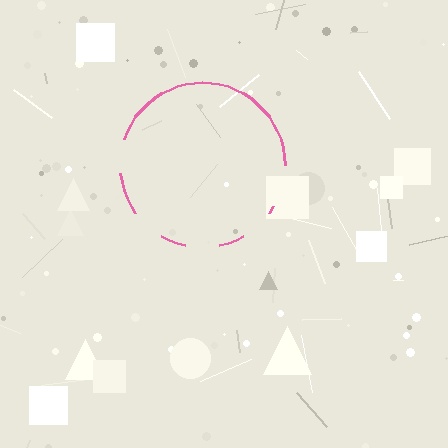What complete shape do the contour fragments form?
The contour fragments form a circle.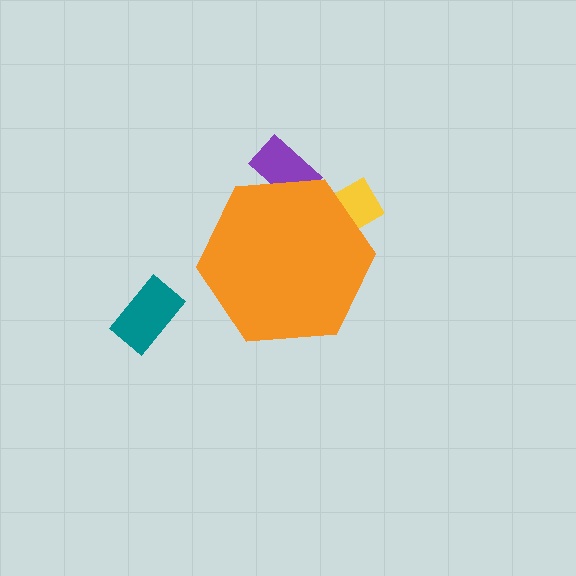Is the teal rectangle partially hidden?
No, the teal rectangle is fully visible.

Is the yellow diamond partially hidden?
Yes, the yellow diamond is partially hidden behind the orange hexagon.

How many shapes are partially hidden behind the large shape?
2 shapes are partially hidden.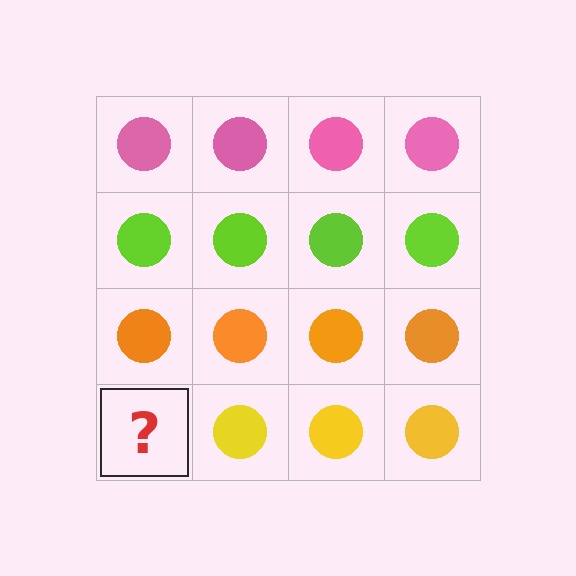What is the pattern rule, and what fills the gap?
The rule is that each row has a consistent color. The gap should be filled with a yellow circle.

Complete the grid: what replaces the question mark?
The question mark should be replaced with a yellow circle.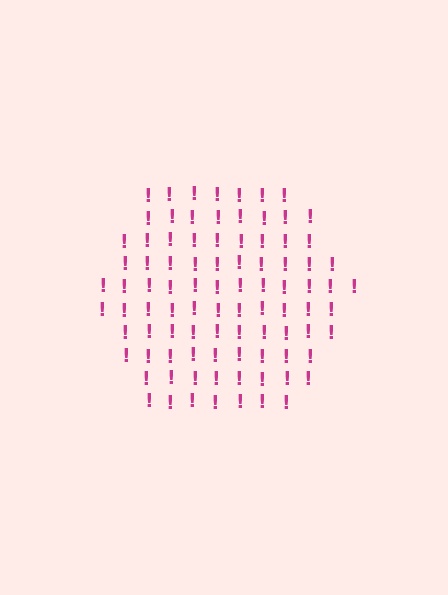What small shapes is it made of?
It is made of small exclamation marks.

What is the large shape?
The large shape is a hexagon.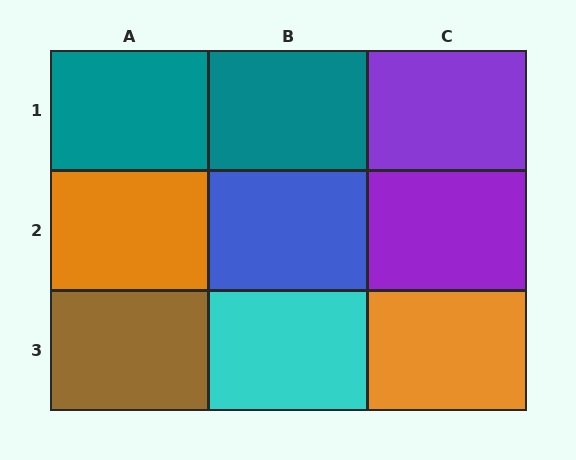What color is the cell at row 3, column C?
Orange.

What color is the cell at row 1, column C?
Purple.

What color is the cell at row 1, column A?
Teal.